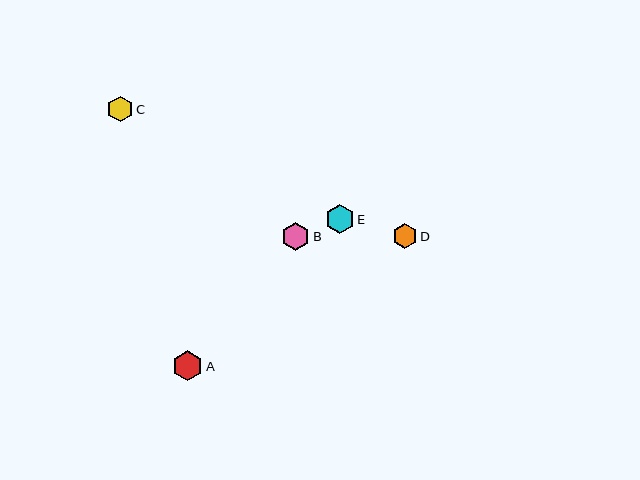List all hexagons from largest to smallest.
From largest to smallest: A, E, B, C, D.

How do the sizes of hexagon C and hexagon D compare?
Hexagon C and hexagon D are approximately the same size.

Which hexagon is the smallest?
Hexagon D is the smallest with a size of approximately 25 pixels.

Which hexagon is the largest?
Hexagon A is the largest with a size of approximately 30 pixels.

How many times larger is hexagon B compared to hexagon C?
Hexagon B is approximately 1.1 times the size of hexagon C.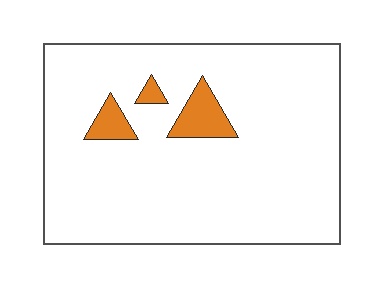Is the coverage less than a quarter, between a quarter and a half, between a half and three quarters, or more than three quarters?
Less than a quarter.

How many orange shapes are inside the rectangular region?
3.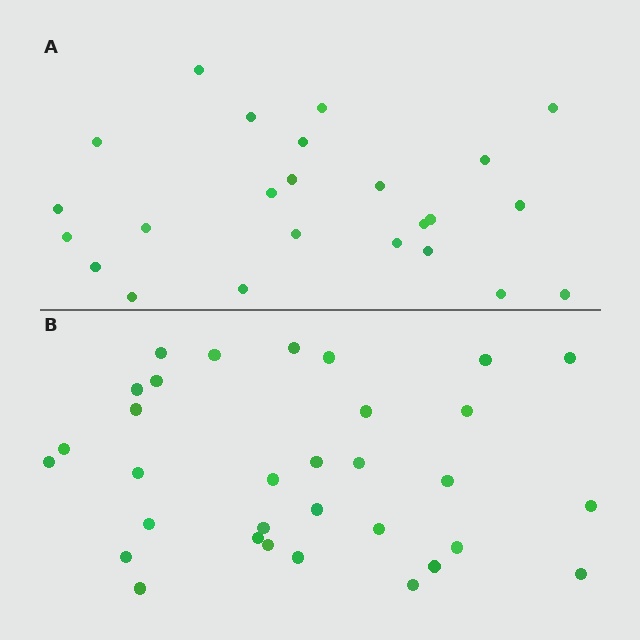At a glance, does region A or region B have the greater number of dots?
Region B (the bottom region) has more dots.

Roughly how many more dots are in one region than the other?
Region B has roughly 8 or so more dots than region A.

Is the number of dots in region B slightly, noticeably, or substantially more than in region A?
Region B has noticeably more, but not dramatically so. The ratio is roughly 1.3 to 1.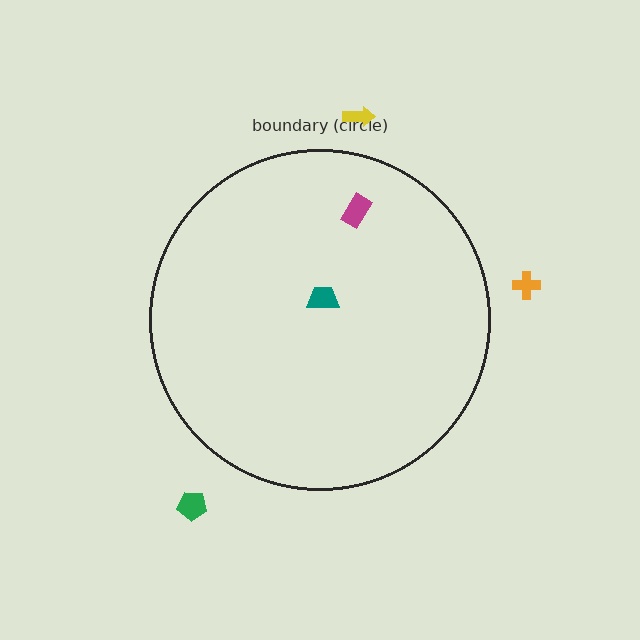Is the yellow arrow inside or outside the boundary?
Outside.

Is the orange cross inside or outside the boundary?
Outside.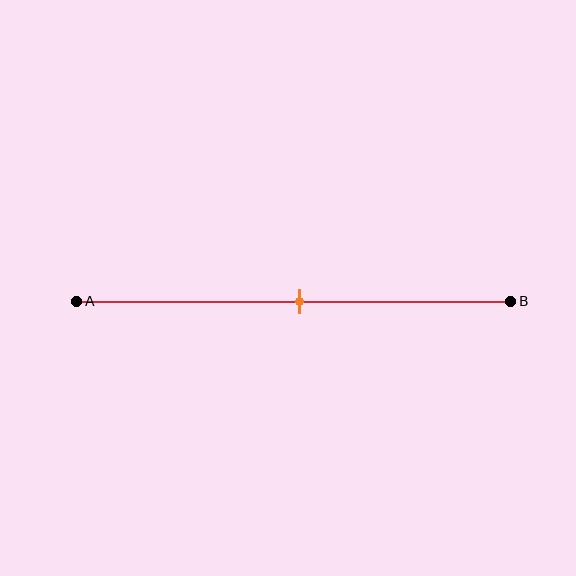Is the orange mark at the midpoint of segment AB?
Yes, the mark is approximately at the midpoint.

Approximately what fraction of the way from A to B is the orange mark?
The orange mark is approximately 50% of the way from A to B.